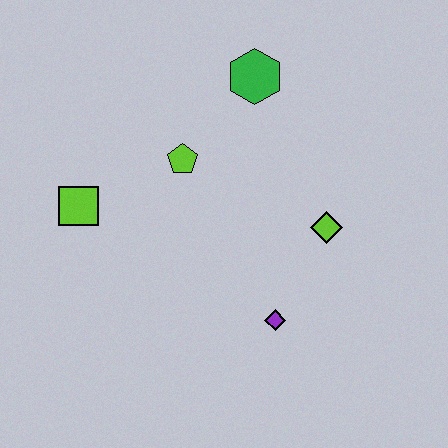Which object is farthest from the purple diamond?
The green hexagon is farthest from the purple diamond.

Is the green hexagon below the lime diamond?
No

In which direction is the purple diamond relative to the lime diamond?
The purple diamond is below the lime diamond.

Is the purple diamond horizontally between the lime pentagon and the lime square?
No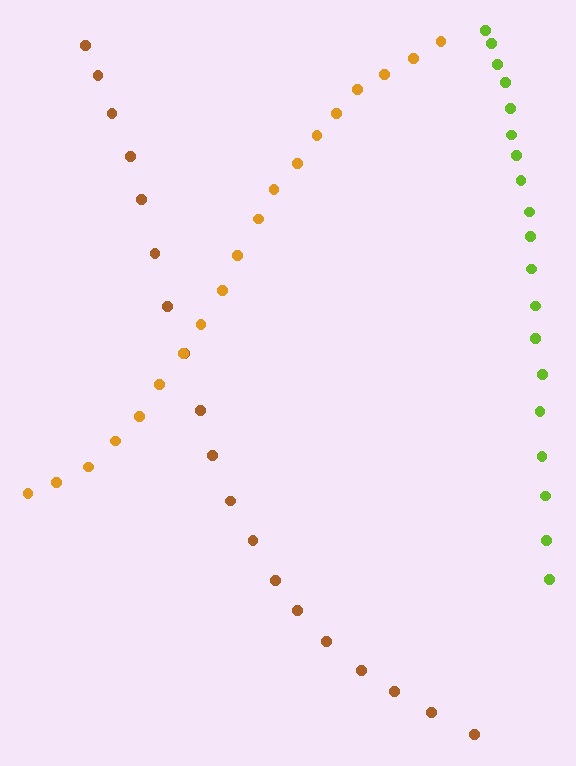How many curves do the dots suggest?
There are 3 distinct paths.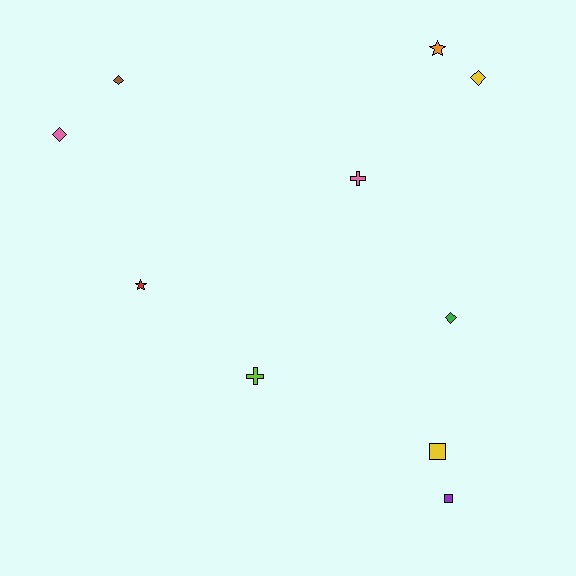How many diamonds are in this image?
There are 4 diamonds.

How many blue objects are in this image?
There are no blue objects.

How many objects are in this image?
There are 10 objects.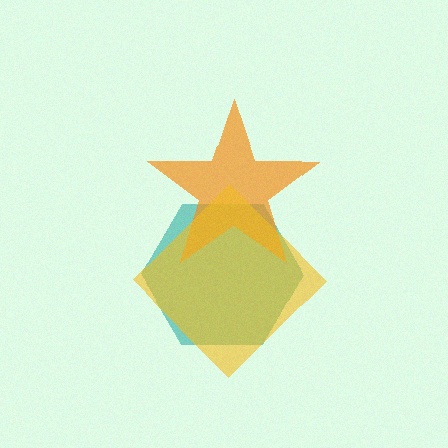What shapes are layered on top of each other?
The layered shapes are: a teal hexagon, an orange star, a yellow diamond.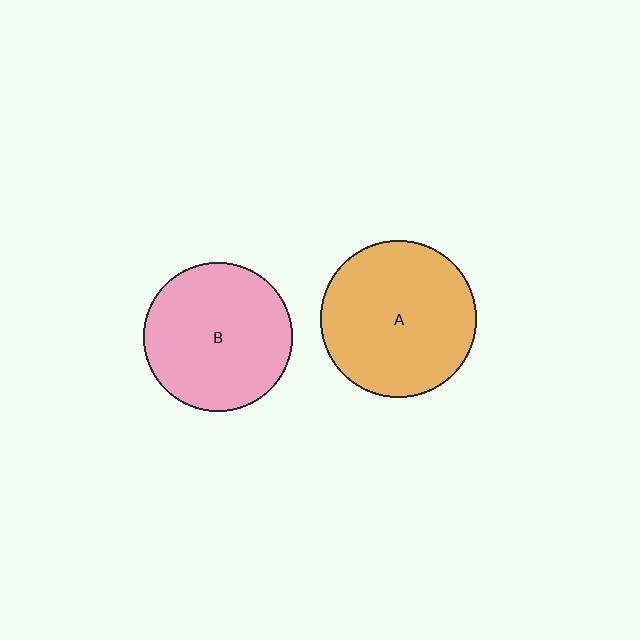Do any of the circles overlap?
No, none of the circles overlap.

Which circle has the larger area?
Circle A (orange).